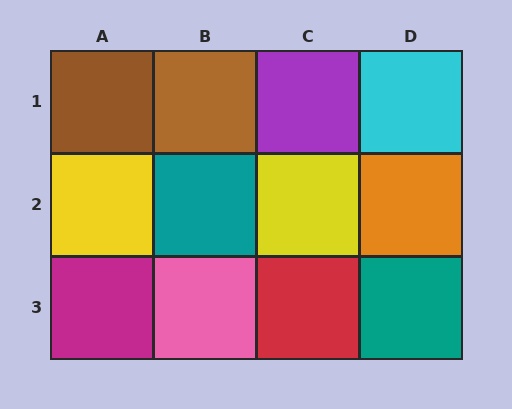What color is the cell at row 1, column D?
Cyan.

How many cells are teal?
2 cells are teal.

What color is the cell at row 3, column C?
Red.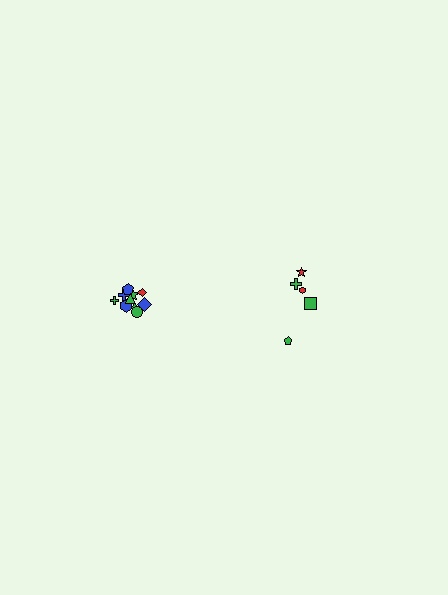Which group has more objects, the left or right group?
The left group.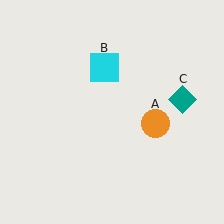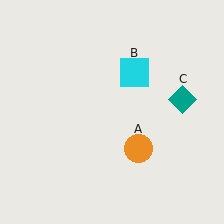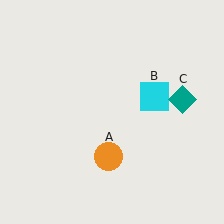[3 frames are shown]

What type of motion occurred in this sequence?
The orange circle (object A), cyan square (object B) rotated clockwise around the center of the scene.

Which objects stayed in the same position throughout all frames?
Teal diamond (object C) remained stationary.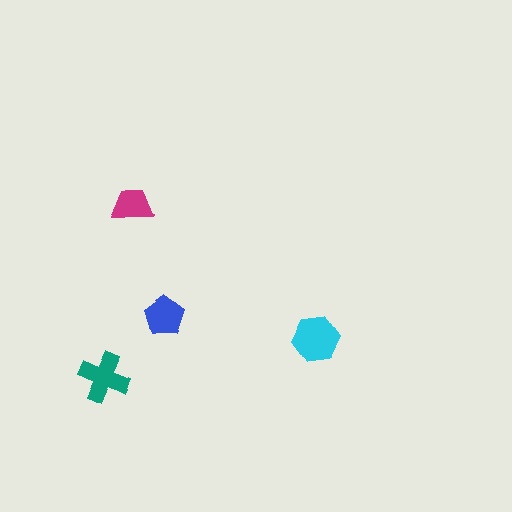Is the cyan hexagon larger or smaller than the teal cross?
Larger.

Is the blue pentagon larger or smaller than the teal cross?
Smaller.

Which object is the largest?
The cyan hexagon.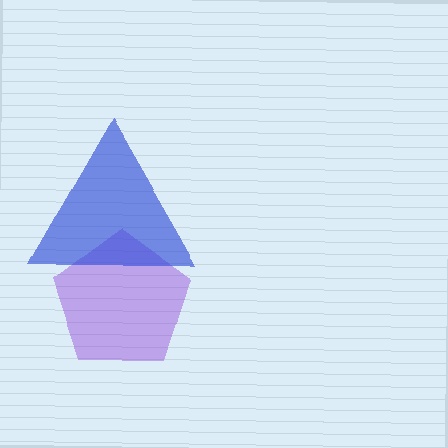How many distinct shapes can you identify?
There are 2 distinct shapes: a purple pentagon, a blue triangle.